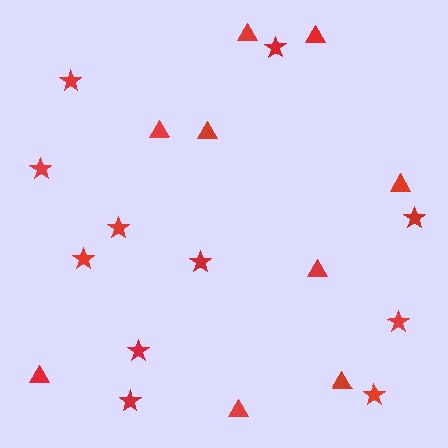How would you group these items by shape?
There are 2 groups: one group of triangles (9) and one group of stars (11).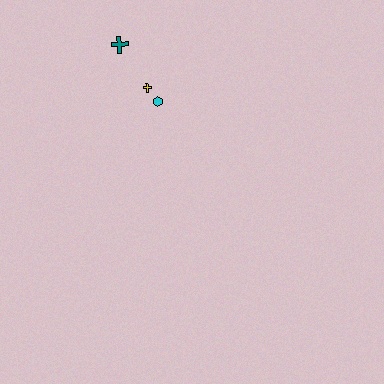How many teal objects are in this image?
There is 1 teal object.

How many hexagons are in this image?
There is 1 hexagon.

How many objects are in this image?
There are 3 objects.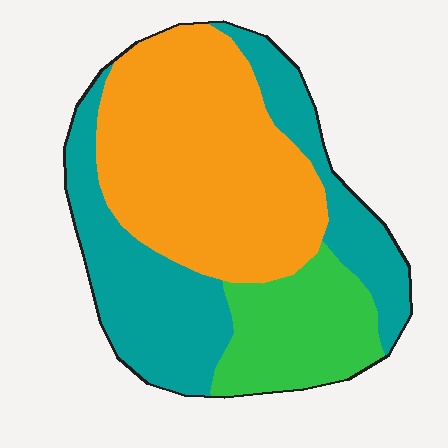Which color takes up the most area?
Orange, at roughly 45%.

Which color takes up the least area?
Green, at roughly 20%.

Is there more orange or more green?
Orange.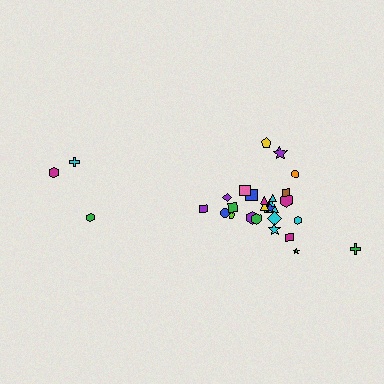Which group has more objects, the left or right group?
The right group.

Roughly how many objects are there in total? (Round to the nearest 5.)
Roughly 30 objects in total.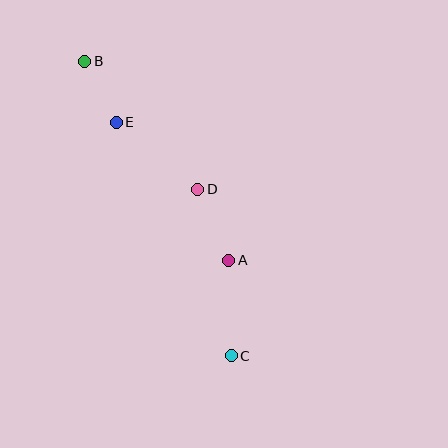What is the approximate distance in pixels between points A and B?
The distance between A and B is approximately 246 pixels.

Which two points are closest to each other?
Points B and E are closest to each other.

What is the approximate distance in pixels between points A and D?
The distance between A and D is approximately 78 pixels.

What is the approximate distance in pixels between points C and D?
The distance between C and D is approximately 170 pixels.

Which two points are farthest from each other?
Points B and C are farthest from each other.